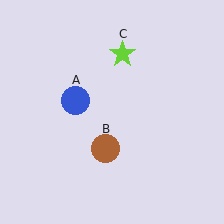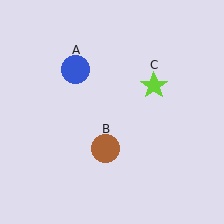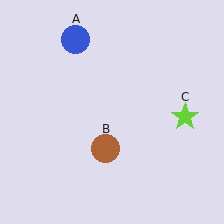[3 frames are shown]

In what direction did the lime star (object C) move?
The lime star (object C) moved down and to the right.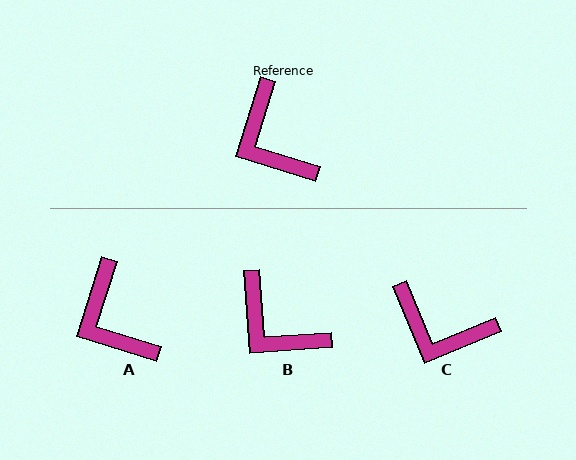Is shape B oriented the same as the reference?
No, it is off by about 22 degrees.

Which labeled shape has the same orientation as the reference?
A.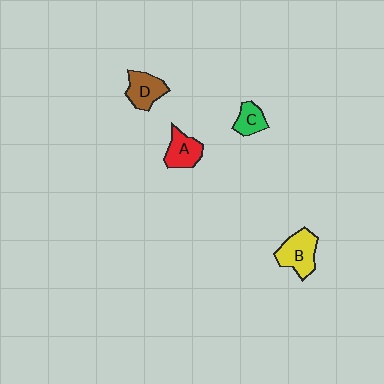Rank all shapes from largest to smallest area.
From largest to smallest: B (yellow), D (brown), A (red), C (green).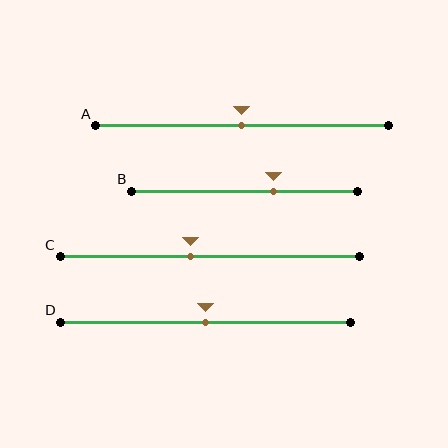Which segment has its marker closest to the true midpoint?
Segment A has its marker closest to the true midpoint.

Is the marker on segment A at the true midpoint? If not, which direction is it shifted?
Yes, the marker on segment A is at the true midpoint.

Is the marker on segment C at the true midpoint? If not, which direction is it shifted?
No, the marker on segment C is shifted to the left by about 6% of the segment length.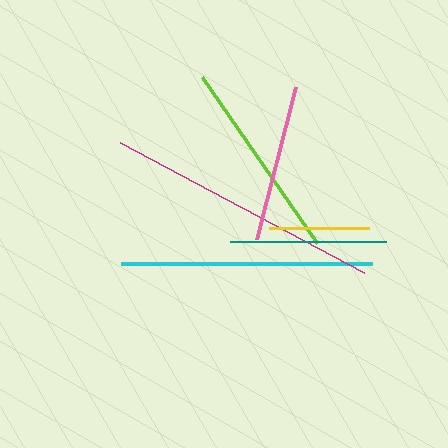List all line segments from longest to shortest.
From longest to shortest: magenta, cyan, lime, pink, teal, yellow.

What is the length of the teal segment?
The teal segment is approximately 156 pixels long.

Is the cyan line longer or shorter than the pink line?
The cyan line is longer than the pink line.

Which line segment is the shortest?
The yellow line is the shortest at approximately 99 pixels.